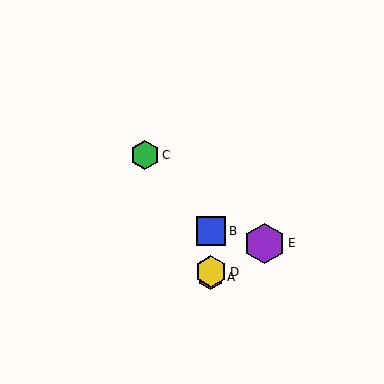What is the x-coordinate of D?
Object D is at x≈211.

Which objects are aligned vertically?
Objects A, B, D are aligned vertically.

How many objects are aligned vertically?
3 objects (A, B, D) are aligned vertically.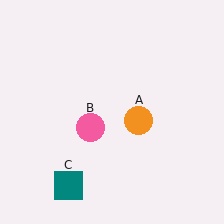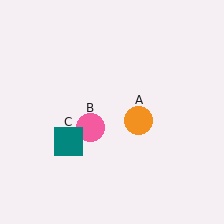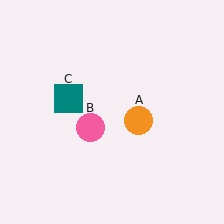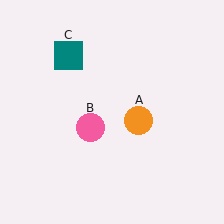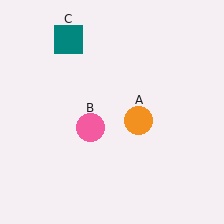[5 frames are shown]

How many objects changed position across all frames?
1 object changed position: teal square (object C).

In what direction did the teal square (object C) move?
The teal square (object C) moved up.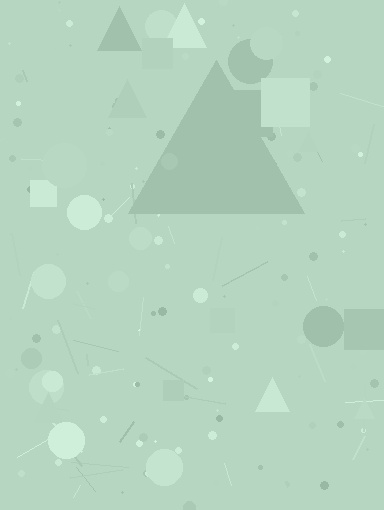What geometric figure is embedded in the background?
A triangle is embedded in the background.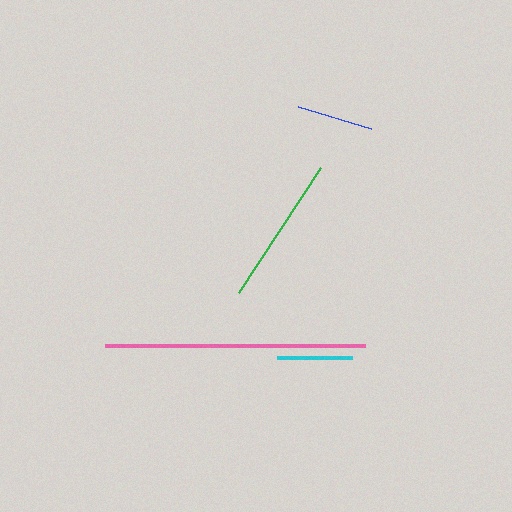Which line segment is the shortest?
The cyan line is the shortest at approximately 75 pixels.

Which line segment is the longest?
The pink line is the longest at approximately 260 pixels.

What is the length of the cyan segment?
The cyan segment is approximately 75 pixels long.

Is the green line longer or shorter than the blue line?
The green line is longer than the blue line.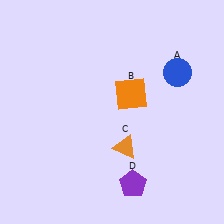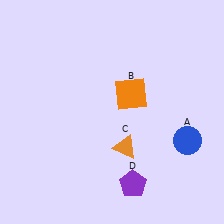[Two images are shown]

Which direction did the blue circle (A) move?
The blue circle (A) moved down.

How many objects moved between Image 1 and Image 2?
1 object moved between the two images.